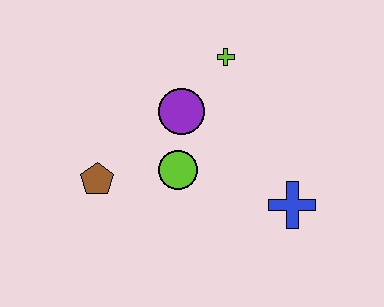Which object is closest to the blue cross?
The lime circle is closest to the blue cross.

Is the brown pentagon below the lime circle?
Yes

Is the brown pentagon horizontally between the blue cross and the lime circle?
No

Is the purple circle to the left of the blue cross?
Yes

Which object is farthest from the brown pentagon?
The blue cross is farthest from the brown pentagon.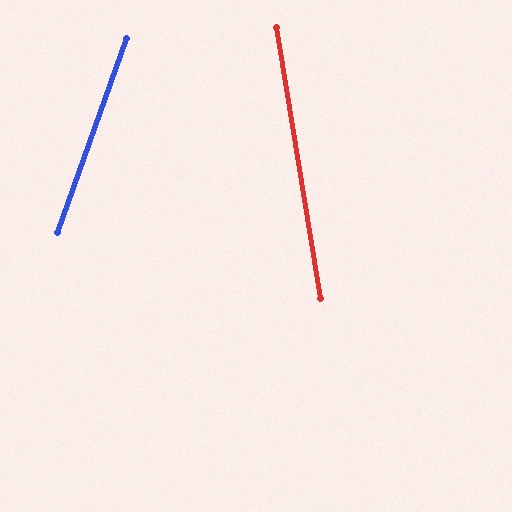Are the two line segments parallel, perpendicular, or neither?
Neither parallel nor perpendicular — they differ by about 29°.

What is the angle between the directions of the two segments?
Approximately 29 degrees.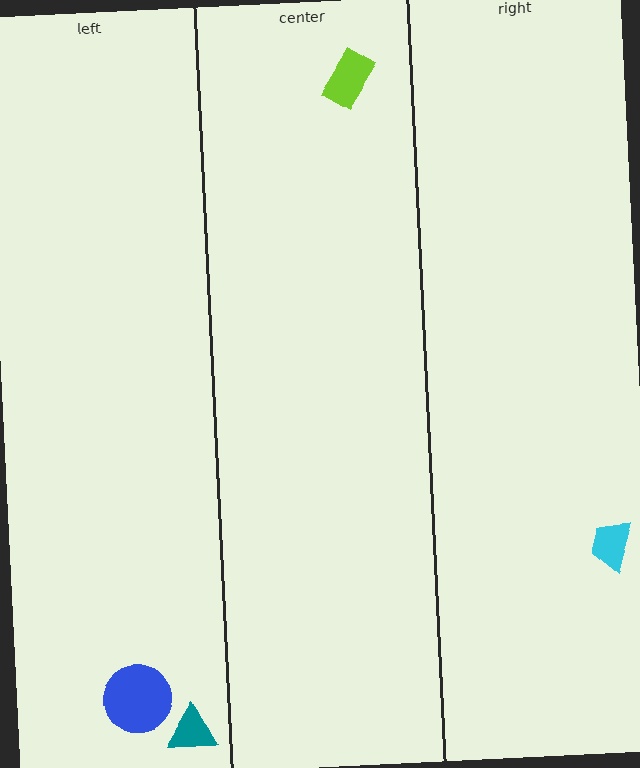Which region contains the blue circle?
The left region.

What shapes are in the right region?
The cyan trapezoid.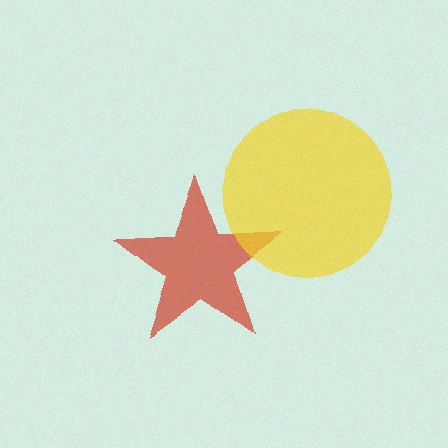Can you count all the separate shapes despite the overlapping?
Yes, there are 2 separate shapes.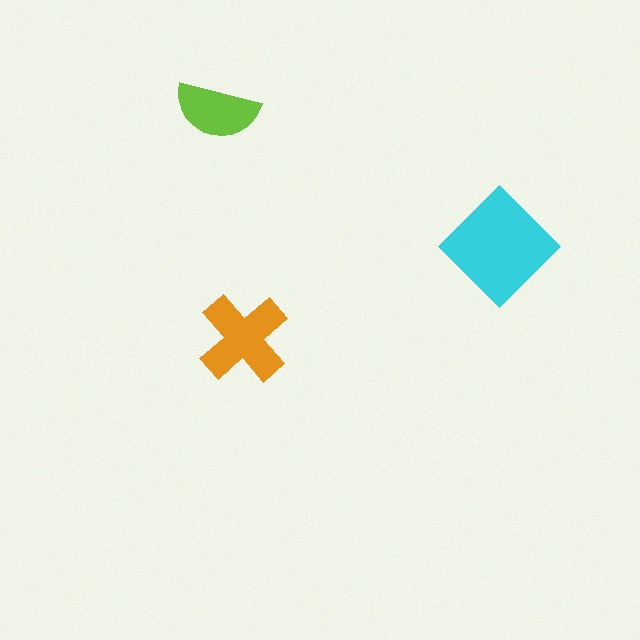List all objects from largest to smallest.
The cyan diamond, the orange cross, the lime semicircle.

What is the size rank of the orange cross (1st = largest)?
2nd.